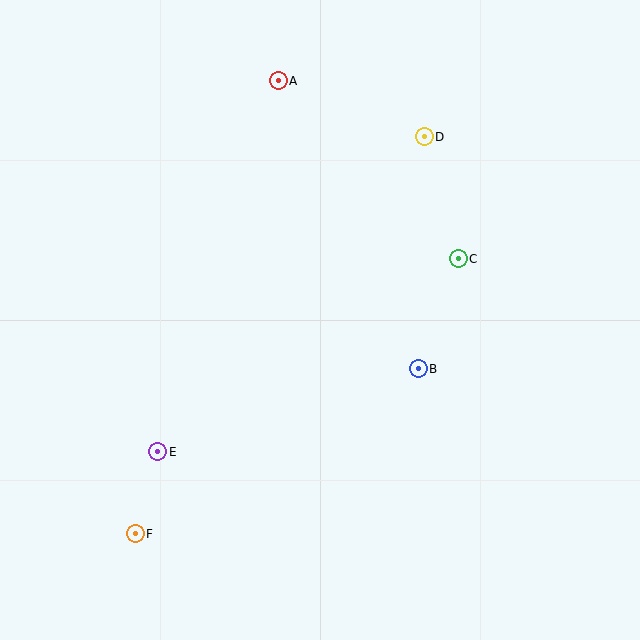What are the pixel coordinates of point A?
Point A is at (278, 81).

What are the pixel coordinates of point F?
Point F is at (135, 534).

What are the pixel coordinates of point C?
Point C is at (458, 259).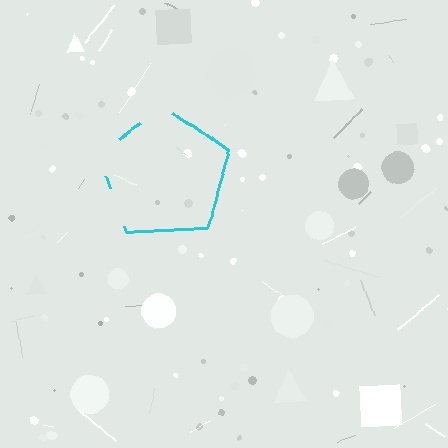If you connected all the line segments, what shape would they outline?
They would outline a pentagon.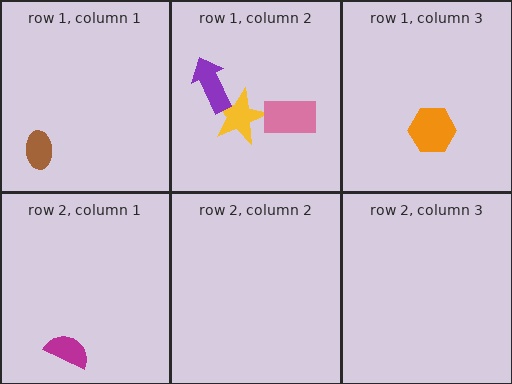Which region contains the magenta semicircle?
The row 2, column 1 region.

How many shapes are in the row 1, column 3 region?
1.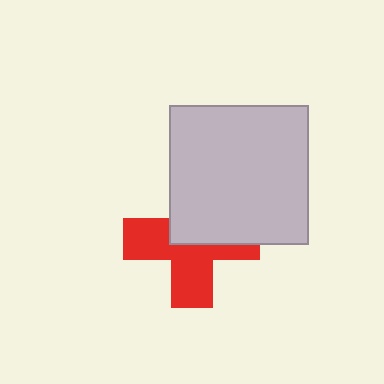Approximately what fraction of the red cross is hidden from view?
Roughly 46% of the red cross is hidden behind the light gray square.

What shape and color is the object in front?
The object in front is a light gray square.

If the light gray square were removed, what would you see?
You would see the complete red cross.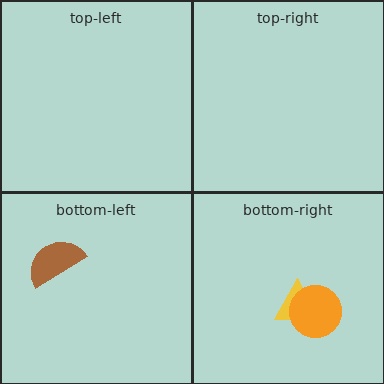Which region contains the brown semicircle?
The bottom-left region.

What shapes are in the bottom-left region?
The brown semicircle.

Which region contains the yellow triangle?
The bottom-right region.